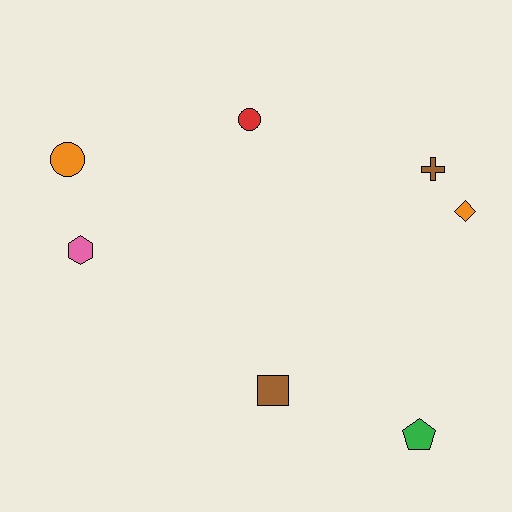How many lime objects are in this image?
There are no lime objects.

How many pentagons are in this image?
There is 1 pentagon.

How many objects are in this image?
There are 7 objects.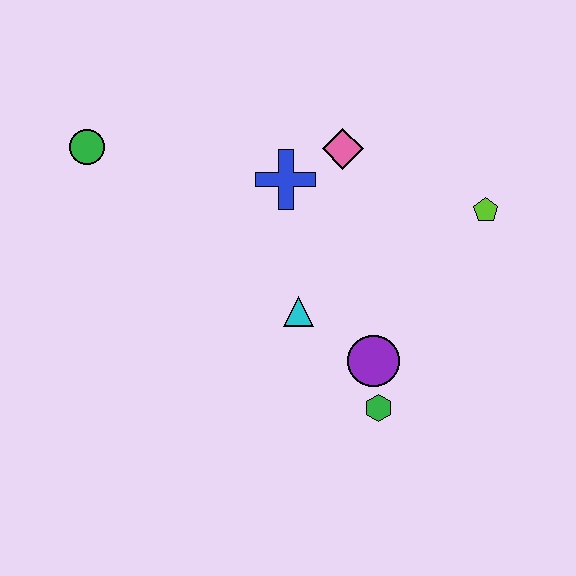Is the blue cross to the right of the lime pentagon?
No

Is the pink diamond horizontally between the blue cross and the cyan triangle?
No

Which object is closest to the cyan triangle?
The purple circle is closest to the cyan triangle.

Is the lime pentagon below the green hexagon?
No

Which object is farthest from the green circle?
The lime pentagon is farthest from the green circle.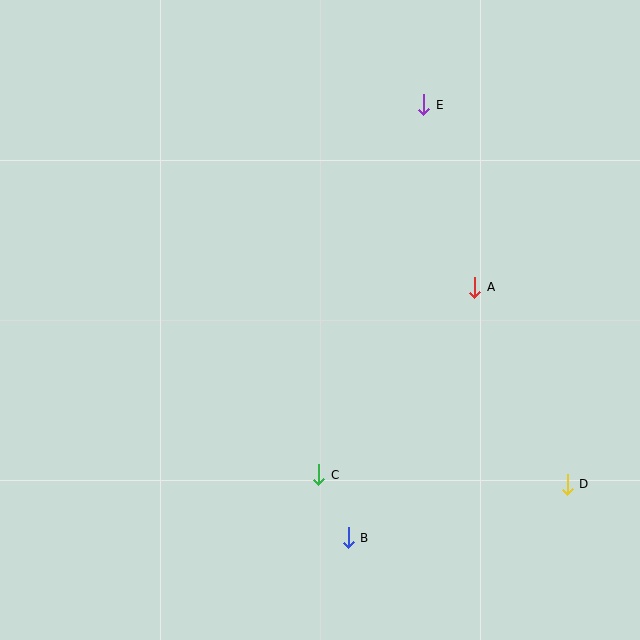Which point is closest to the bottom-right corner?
Point D is closest to the bottom-right corner.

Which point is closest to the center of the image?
Point C at (319, 475) is closest to the center.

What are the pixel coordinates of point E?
Point E is at (424, 105).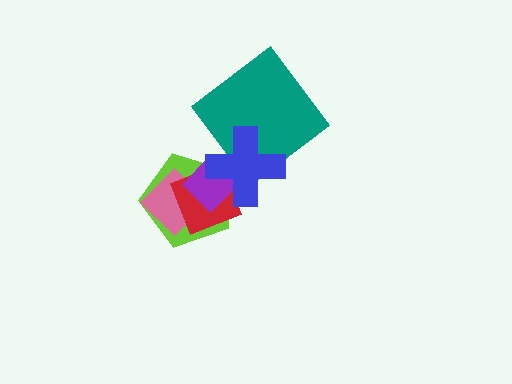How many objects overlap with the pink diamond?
3 objects overlap with the pink diamond.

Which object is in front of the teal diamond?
The blue cross is in front of the teal diamond.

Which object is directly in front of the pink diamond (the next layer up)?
The red square is directly in front of the pink diamond.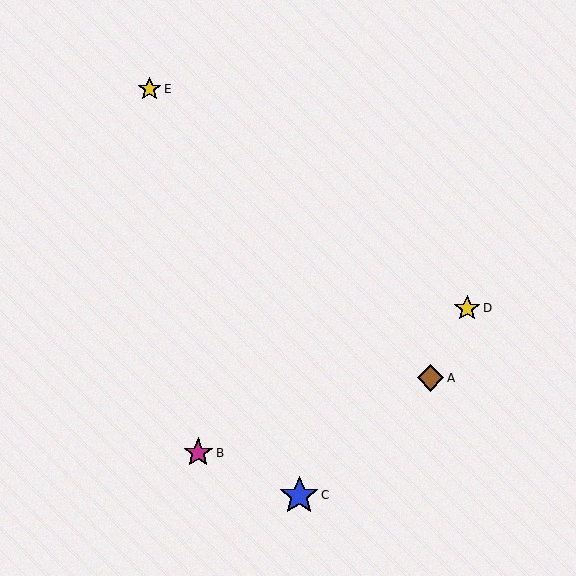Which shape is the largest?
The blue star (labeled C) is the largest.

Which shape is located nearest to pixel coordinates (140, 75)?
The yellow star (labeled E) at (150, 89) is nearest to that location.